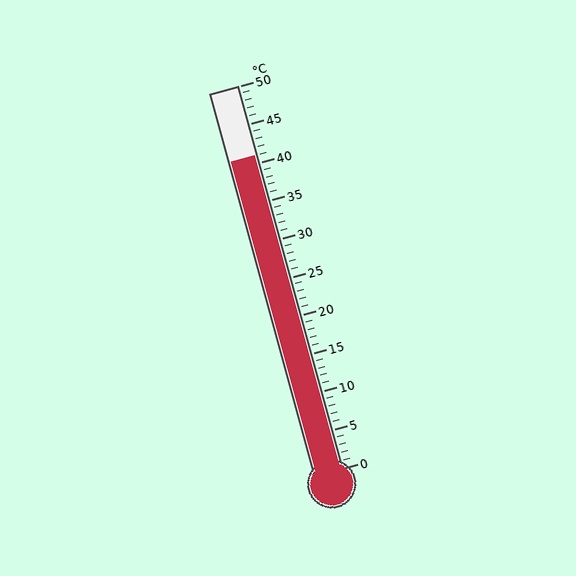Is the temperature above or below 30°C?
The temperature is above 30°C.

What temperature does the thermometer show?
The thermometer shows approximately 41°C.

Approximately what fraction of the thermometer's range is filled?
The thermometer is filled to approximately 80% of its range.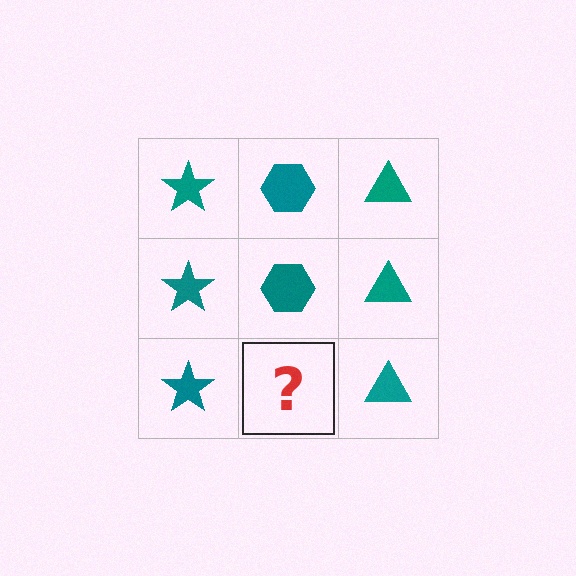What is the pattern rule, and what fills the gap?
The rule is that each column has a consistent shape. The gap should be filled with a teal hexagon.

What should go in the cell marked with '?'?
The missing cell should contain a teal hexagon.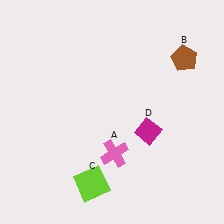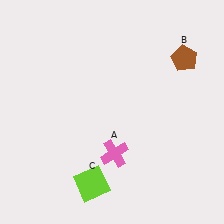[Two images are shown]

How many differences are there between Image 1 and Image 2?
There is 1 difference between the two images.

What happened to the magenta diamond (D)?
The magenta diamond (D) was removed in Image 2. It was in the bottom-right area of Image 1.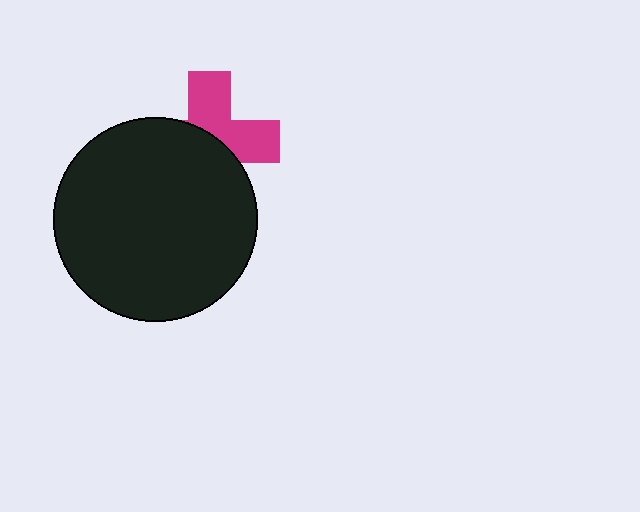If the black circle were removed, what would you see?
You would see the complete magenta cross.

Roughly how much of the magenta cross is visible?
About half of it is visible (roughly 46%).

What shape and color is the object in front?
The object in front is a black circle.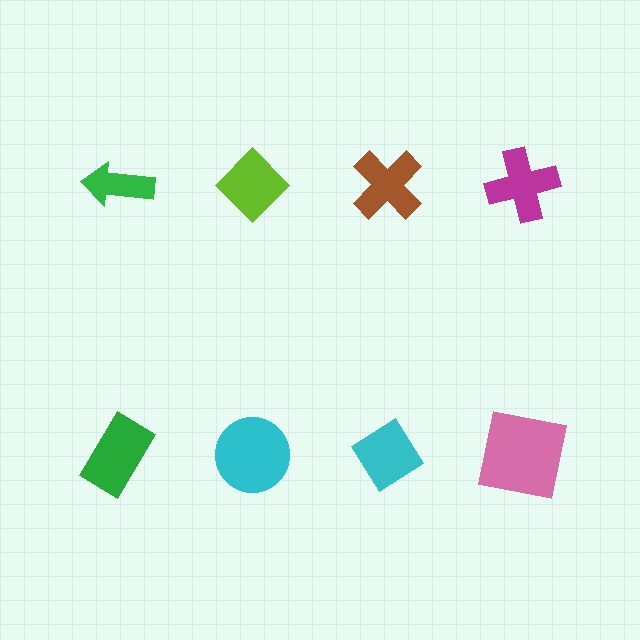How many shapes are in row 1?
4 shapes.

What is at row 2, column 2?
A cyan circle.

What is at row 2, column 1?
A green rectangle.